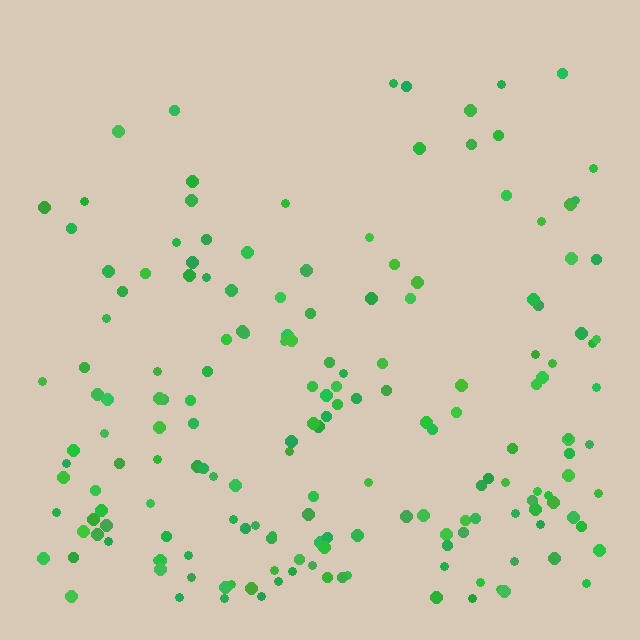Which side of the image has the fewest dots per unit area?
The top.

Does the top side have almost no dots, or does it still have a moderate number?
Still a moderate number, just noticeably fewer than the bottom.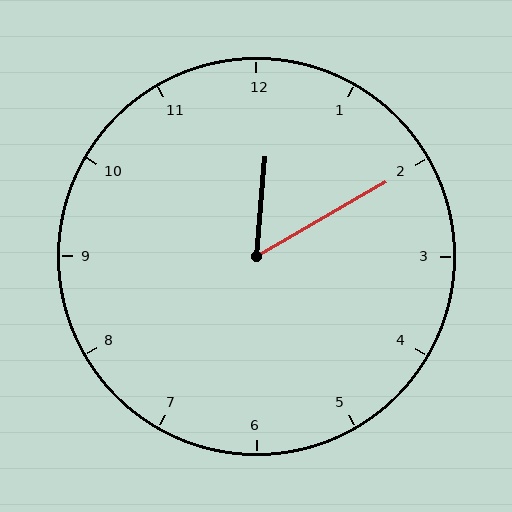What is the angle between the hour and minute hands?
Approximately 55 degrees.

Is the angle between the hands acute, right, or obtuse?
It is acute.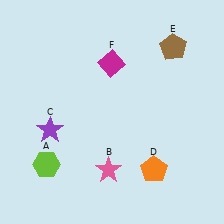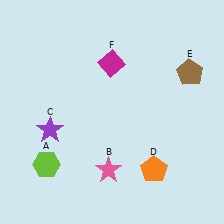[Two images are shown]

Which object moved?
The brown pentagon (E) moved down.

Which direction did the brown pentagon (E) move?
The brown pentagon (E) moved down.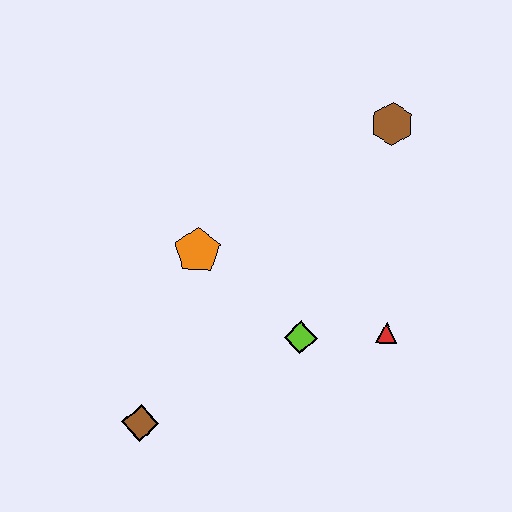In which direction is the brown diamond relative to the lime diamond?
The brown diamond is to the left of the lime diamond.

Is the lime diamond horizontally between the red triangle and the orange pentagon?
Yes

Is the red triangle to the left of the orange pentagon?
No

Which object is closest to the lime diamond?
The red triangle is closest to the lime diamond.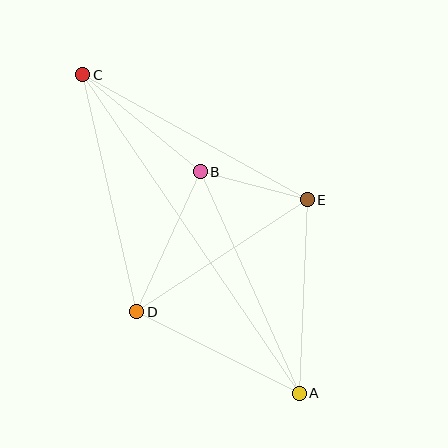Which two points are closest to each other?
Points B and E are closest to each other.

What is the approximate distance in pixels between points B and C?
The distance between B and C is approximately 152 pixels.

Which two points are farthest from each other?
Points A and C are farthest from each other.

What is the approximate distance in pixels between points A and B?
The distance between A and B is approximately 243 pixels.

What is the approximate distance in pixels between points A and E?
The distance between A and E is approximately 194 pixels.